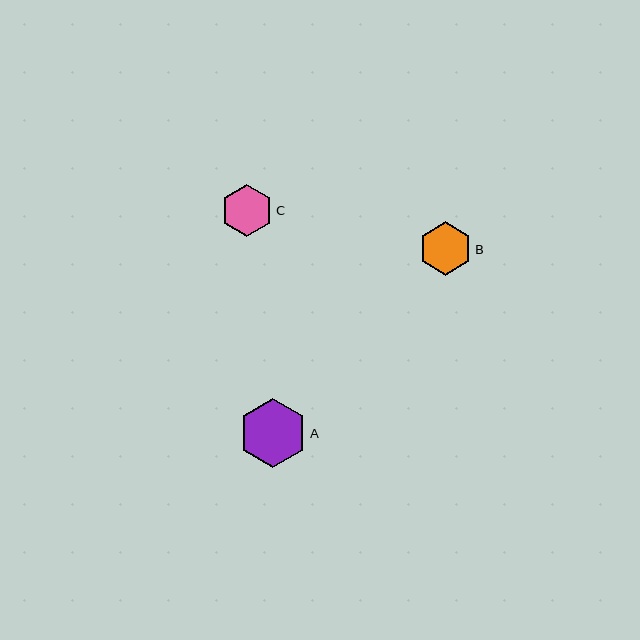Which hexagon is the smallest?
Hexagon C is the smallest with a size of approximately 52 pixels.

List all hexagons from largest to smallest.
From largest to smallest: A, B, C.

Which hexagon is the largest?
Hexagon A is the largest with a size of approximately 69 pixels.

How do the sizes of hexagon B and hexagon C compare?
Hexagon B and hexagon C are approximately the same size.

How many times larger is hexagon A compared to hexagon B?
Hexagon A is approximately 1.3 times the size of hexagon B.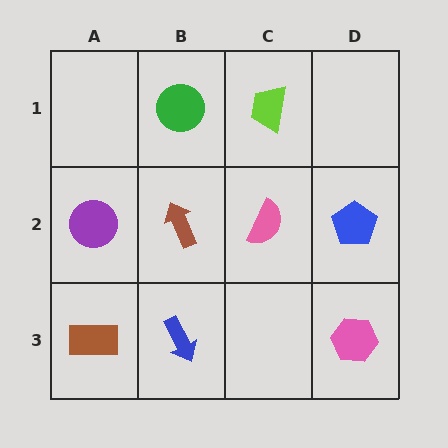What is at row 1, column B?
A green circle.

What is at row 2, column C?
A pink semicircle.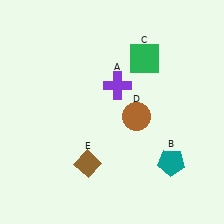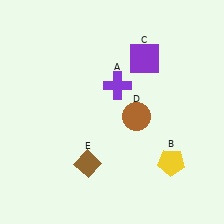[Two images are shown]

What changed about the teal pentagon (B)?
In Image 1, B is teal. In Image 2, it changed to yellow.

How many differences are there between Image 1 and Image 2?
There are 2 differences between the two images.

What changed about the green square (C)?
In Image 1, C is green. In Image 2, it changed to purple.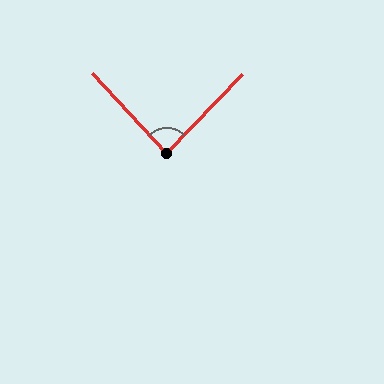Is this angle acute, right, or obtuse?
It is approximately a right angle.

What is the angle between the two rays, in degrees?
Approximately 87 degrees.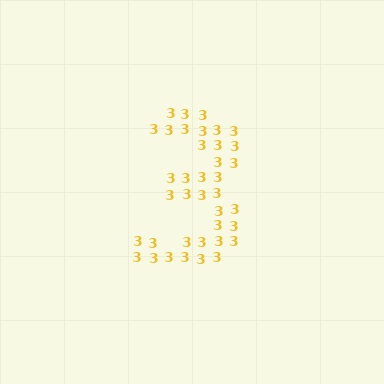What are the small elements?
The small elements are digit 3's.